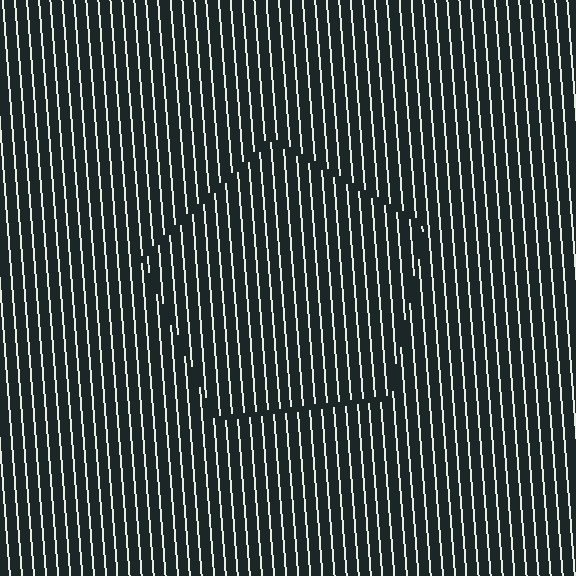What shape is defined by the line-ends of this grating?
An illusory pentagon. The interior of the shape contains the same grating, shifted by half a period — the contour is defined by the phase discontinuity where line-ends from the inner and outer gratings abut.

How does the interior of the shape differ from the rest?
The interior of the shape contains the same grating, shifted by half a period — the contour is defined by the phase discontinuity where line-ends from the inner and outer gratings abut.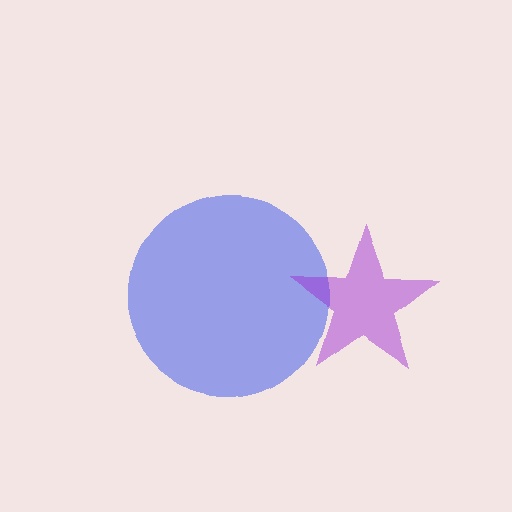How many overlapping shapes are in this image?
There are 2 overlapping shapes in the image.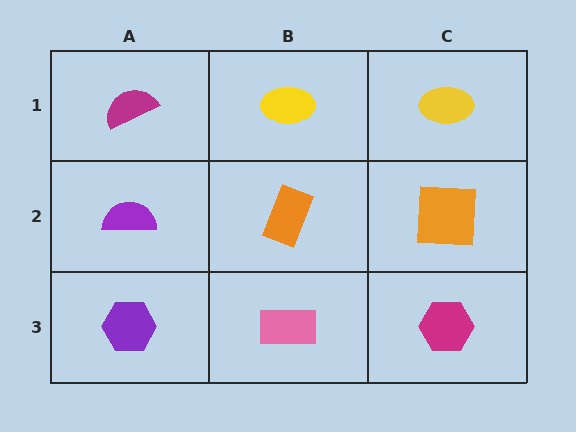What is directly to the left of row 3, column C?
A pink rectangle.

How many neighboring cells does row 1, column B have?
3.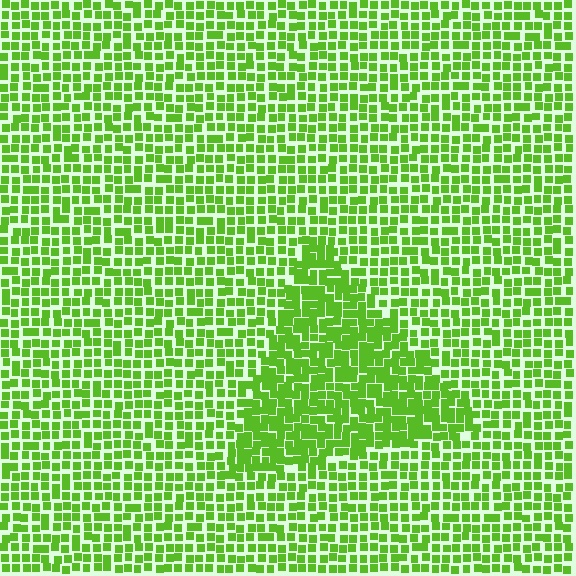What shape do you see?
I see a triangle.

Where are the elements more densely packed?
The elements are more densely packed inside the triangle boundary.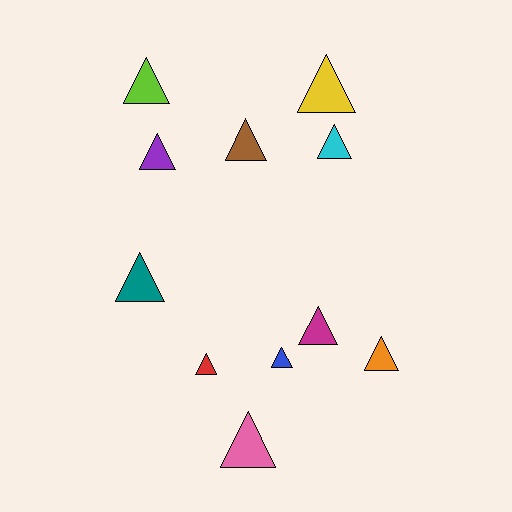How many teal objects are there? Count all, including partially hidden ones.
There is 1 teal object.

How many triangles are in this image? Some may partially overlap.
There are 11 triangles.